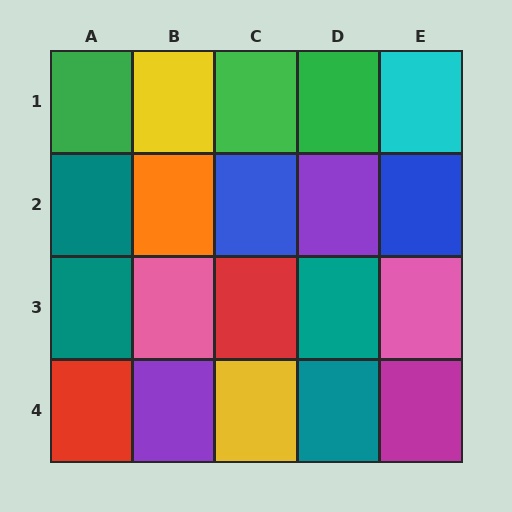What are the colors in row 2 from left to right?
Teal, orange, blue, purple, blue.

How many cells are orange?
1 cell is orange.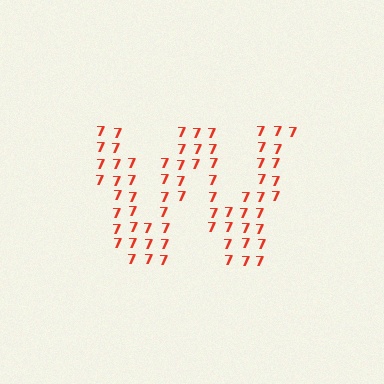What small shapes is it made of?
It is made of small digit 7's.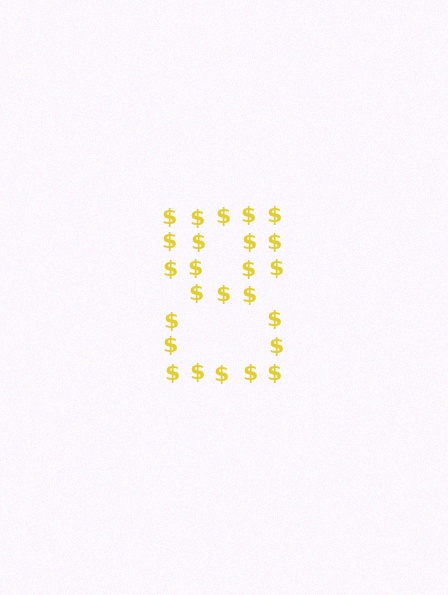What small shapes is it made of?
It is made of small dollar signs.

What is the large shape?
The large shape is the digit 8.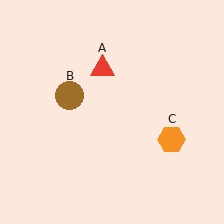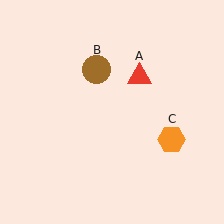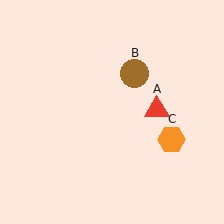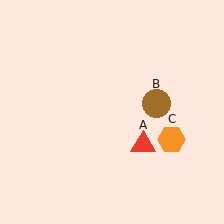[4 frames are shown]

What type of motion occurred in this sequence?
The red triangle (object A), brown circle (object B) rotated clockwise around the center of the scene.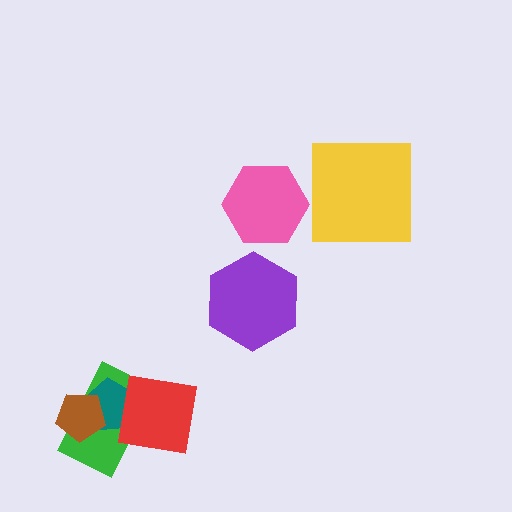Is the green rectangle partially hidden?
Yes, it is partially covered by another shape.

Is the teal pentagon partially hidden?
Yes, it is partially covered by another shape.